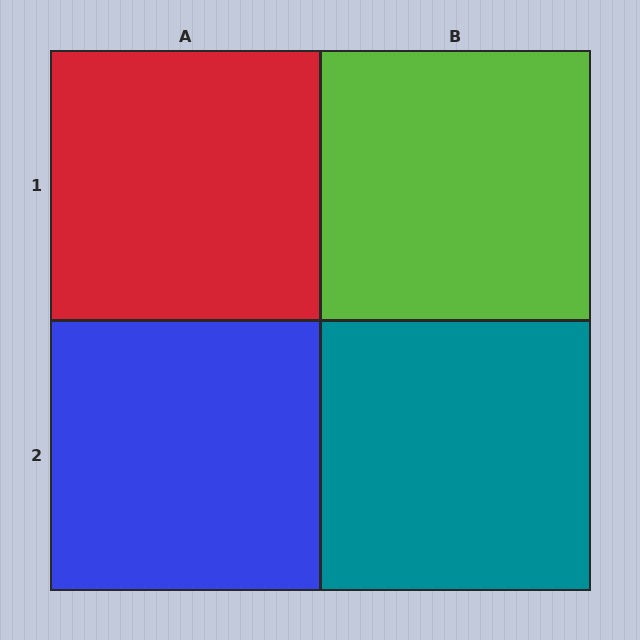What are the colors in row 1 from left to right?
Red, lime.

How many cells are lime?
1 cell is lime.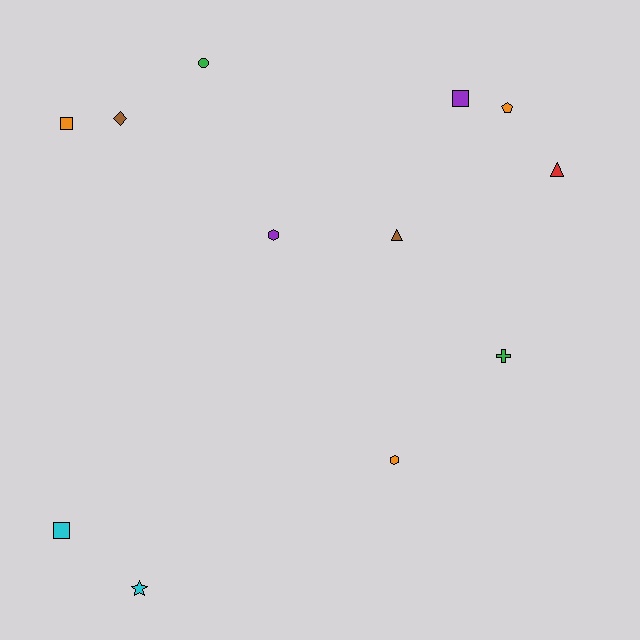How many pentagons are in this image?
There is 1 pentagon.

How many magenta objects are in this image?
There are no magenta objects.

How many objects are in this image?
There are 12 objects.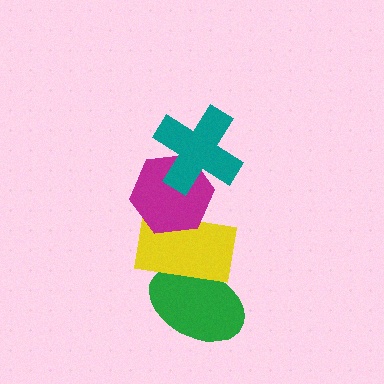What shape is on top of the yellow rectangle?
The magenta hexagon is on top of the yellow rectangle.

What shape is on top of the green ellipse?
The yellow rectangle is on top of the green ellipse.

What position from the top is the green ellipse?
The green ellipse is 4th from the top.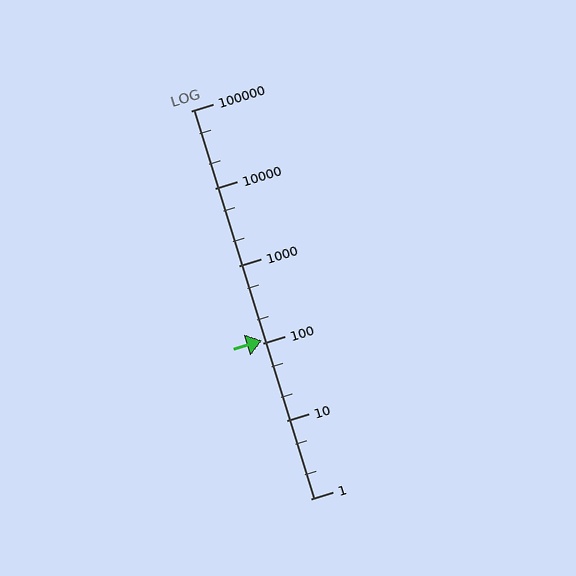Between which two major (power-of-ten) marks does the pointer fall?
The pointer is between 100 and 1000.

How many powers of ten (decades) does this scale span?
The scale spans 5 decades, from 1 to 100000.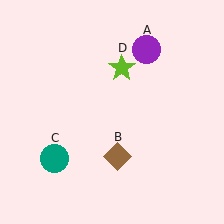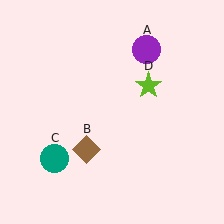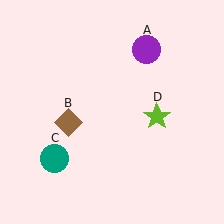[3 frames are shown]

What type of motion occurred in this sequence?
The brown diamond (object B), lime star (object D) rotated clockwise around the center of the scene.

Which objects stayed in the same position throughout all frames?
Purple circle (object A) and teal circle (object C) remained stationary.